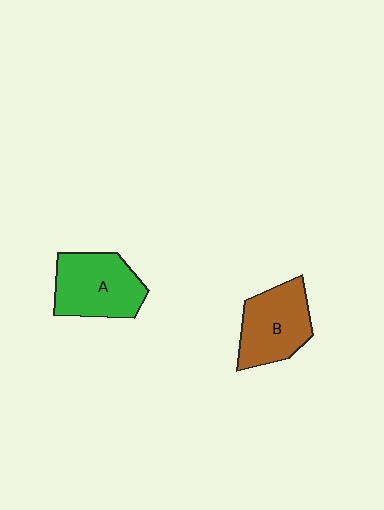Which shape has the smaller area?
Shape B (brown).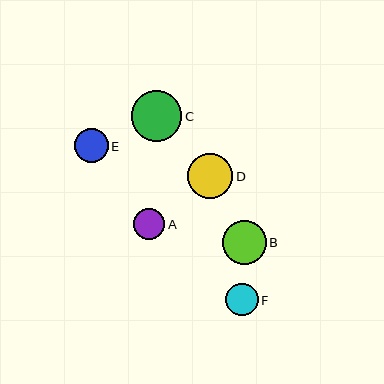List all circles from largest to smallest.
From largest to smallest: C, D, B, E, F, A.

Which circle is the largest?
Circle C is the largest with a size of approximately 51 pixels.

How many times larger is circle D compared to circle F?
Circle D is approximately 1.4 times the size of circle F.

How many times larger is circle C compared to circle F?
Circle C is approximately 1.6 times the size of circle F.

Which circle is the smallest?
Circle A is the smallest with a size of approximately 31 pixels.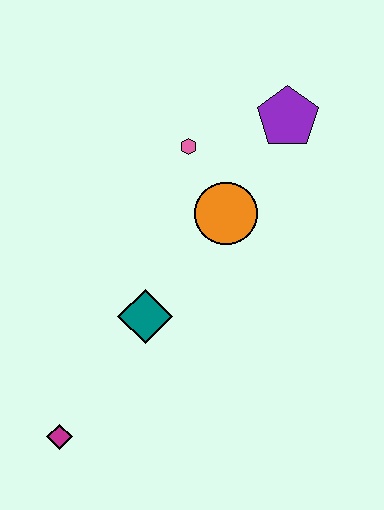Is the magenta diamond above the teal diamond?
No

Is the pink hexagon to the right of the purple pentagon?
No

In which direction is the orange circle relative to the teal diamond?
The orange circle is above the teal diamond.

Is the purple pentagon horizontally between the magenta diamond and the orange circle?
No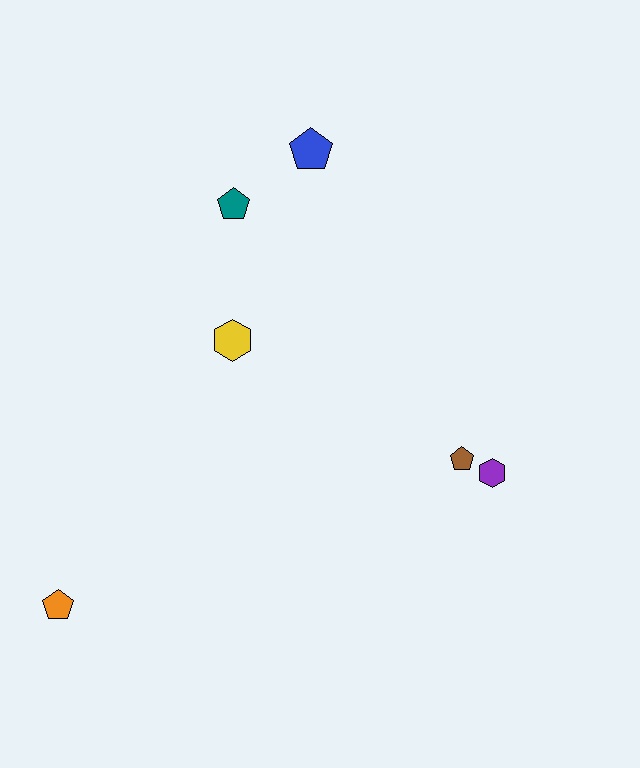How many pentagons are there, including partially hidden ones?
There are 4 pentagons.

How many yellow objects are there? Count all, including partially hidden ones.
There is 1 yellow object.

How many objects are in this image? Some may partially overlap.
There are 6 objects.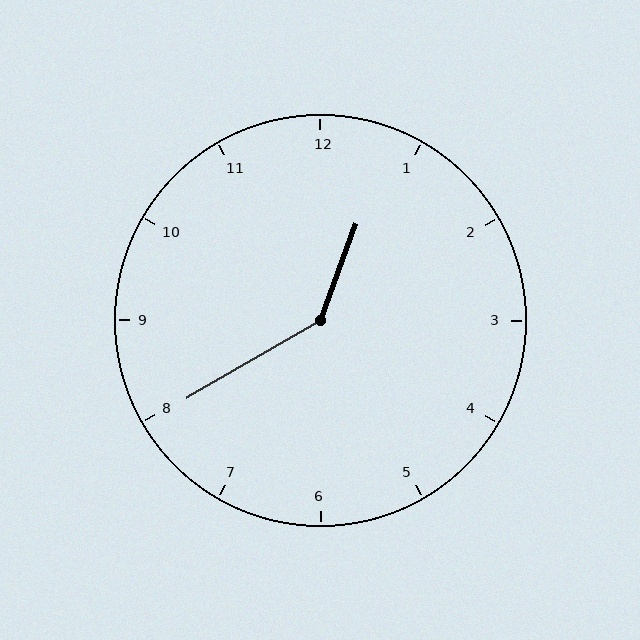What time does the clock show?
12:40.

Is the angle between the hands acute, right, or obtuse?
It is obtuse.